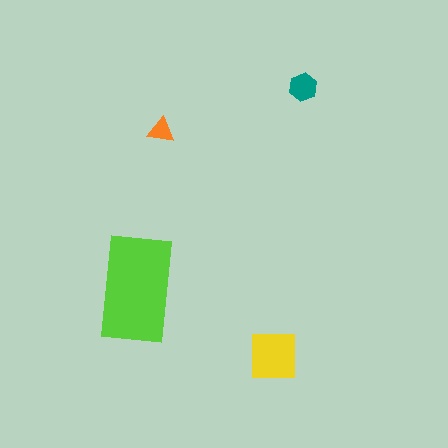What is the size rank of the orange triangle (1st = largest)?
4th.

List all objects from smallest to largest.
The orange triangle, the teal hexagon, the yellow square, the lime rectangle.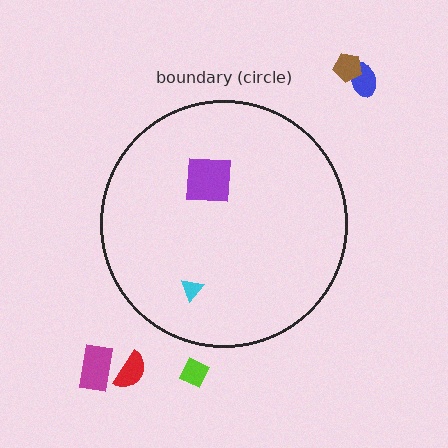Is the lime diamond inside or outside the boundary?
Outside.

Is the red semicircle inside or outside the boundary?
Outside.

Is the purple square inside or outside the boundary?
Inside.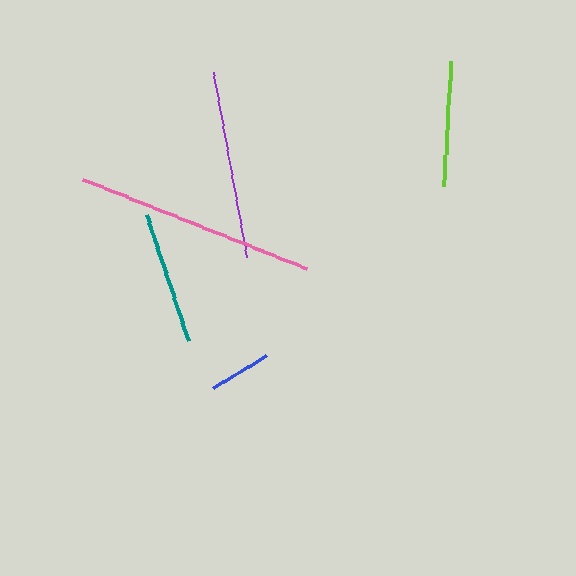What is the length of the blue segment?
The blue segment is approximately 62 pixels long.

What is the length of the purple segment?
The purple segment is approximately 188 pixels long.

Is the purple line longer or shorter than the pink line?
The pink line is longer than the purple line.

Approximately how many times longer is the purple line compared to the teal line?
The purple line is approximately 1.4 times the length of the teal line.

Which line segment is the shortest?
The blue line is the shortest at approximately 62 pixels.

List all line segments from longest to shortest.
From longest to shortest: pink, purple, teal, lime, blue.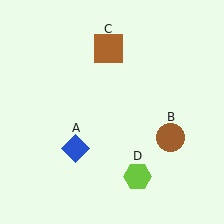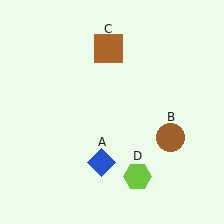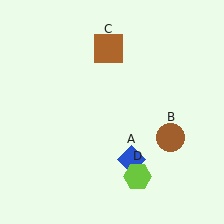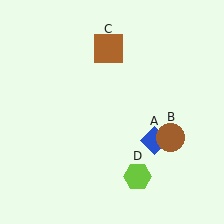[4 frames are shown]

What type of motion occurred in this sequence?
The blue diamond (object A) rotated counterclockwise around the center of the scene.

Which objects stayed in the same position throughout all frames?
Brown circle (object B) and brown square (object C) and lime hexagon (object D) remained stationary.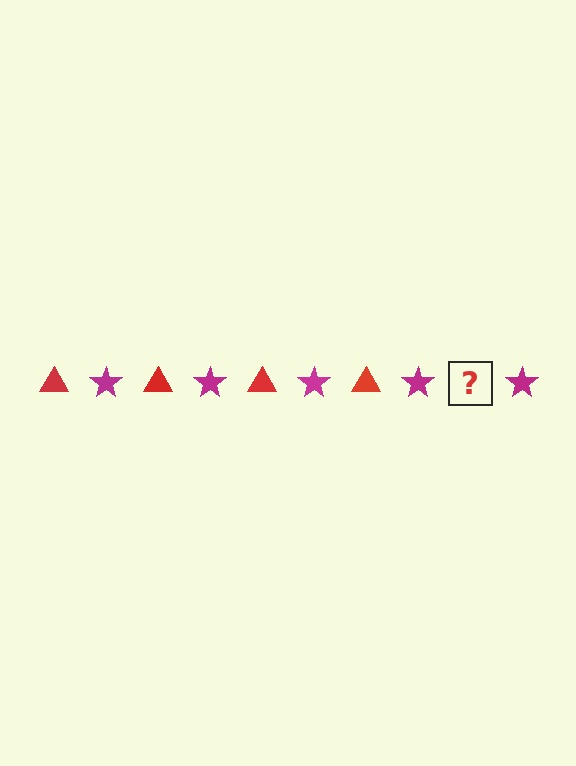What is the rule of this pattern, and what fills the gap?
The rule is that the pattern alternates between red triangle and magenta star. The gap should be filled with a red triangle.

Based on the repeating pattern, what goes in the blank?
The blank should be a red triangle.